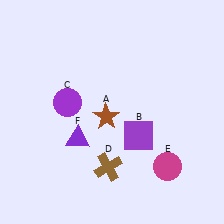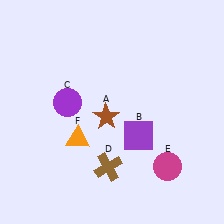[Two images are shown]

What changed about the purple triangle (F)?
In Image 1, F is purple. In Image 2, it changed to orange.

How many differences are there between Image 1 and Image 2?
There is 1 difference between the two images.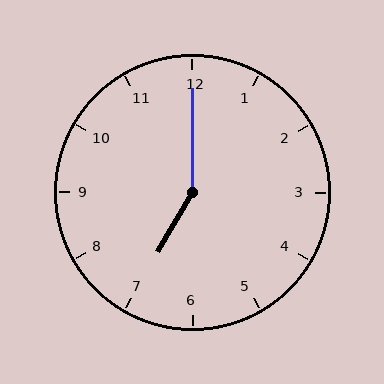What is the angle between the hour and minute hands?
Approximately 150 degrees.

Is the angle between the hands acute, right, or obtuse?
It is obtuse.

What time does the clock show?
7:00.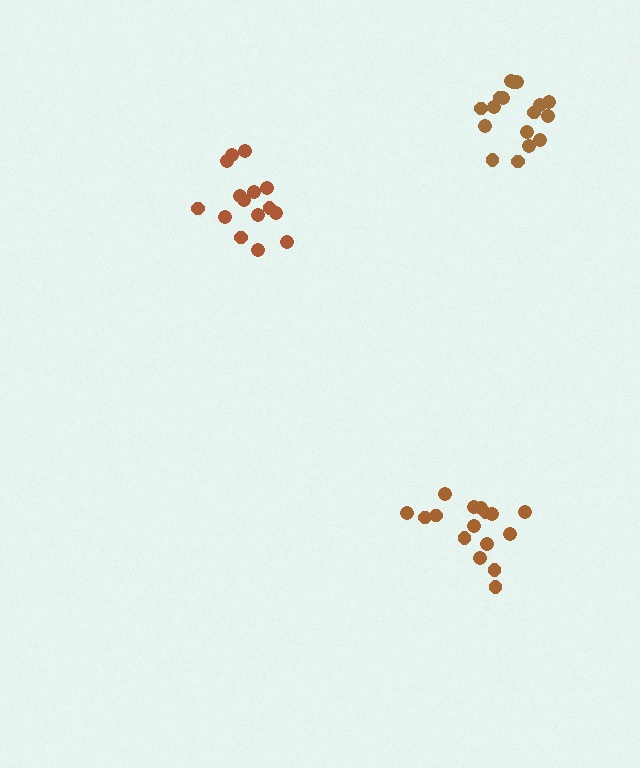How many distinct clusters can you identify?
There are 3 distinct clusters.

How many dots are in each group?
Group 1: 17 dots, Group 2: 16 dots, Group 3: 15 dots (48 total).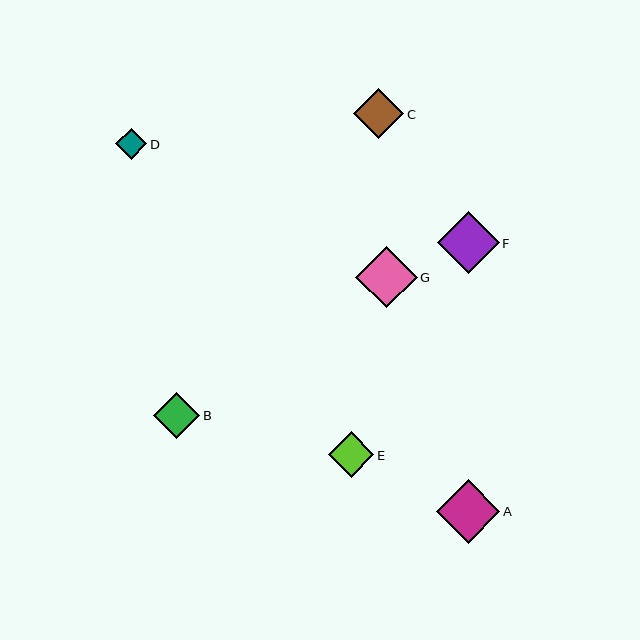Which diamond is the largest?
Diamond A is the largest with a size of approximately 63 pixels.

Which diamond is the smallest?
Diamond D is the smallest with a size of approximately 31 pixels.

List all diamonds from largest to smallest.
From largest to smallest: A, F, G, C, B, E, D.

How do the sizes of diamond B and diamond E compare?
Diamond B and diamond E are approximately the same size.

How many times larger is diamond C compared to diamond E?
Diamond C is approximately 1.1 times the size of diamond E.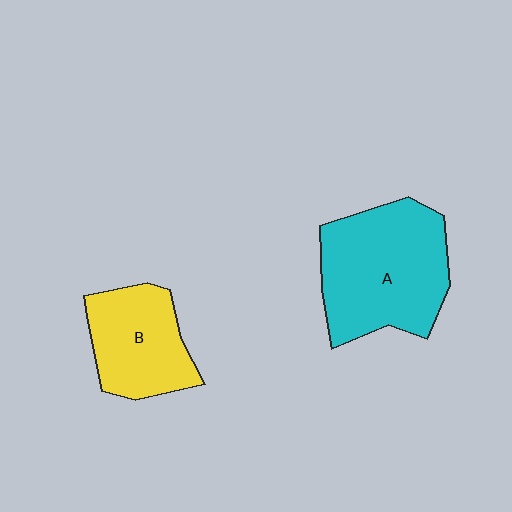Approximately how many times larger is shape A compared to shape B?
Approximately 1.6 times.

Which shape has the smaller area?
Shape B (yellow).